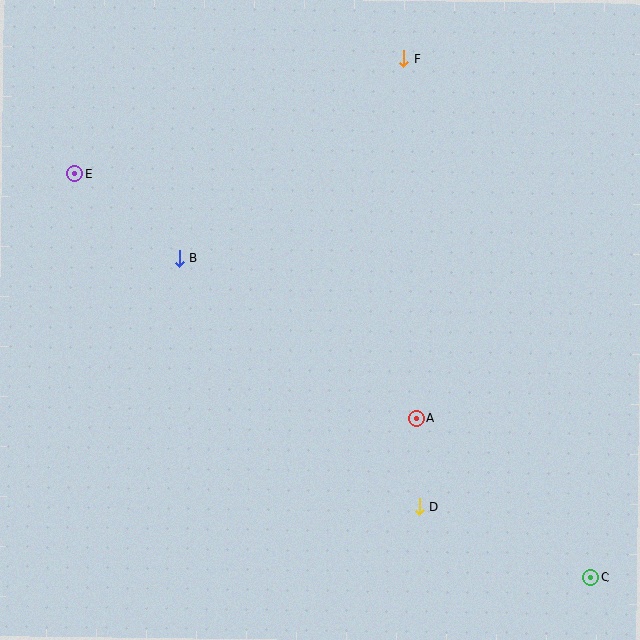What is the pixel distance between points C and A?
The distance between C and A is 236 pixels.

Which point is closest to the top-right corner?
Point F is closest to the top-right corner.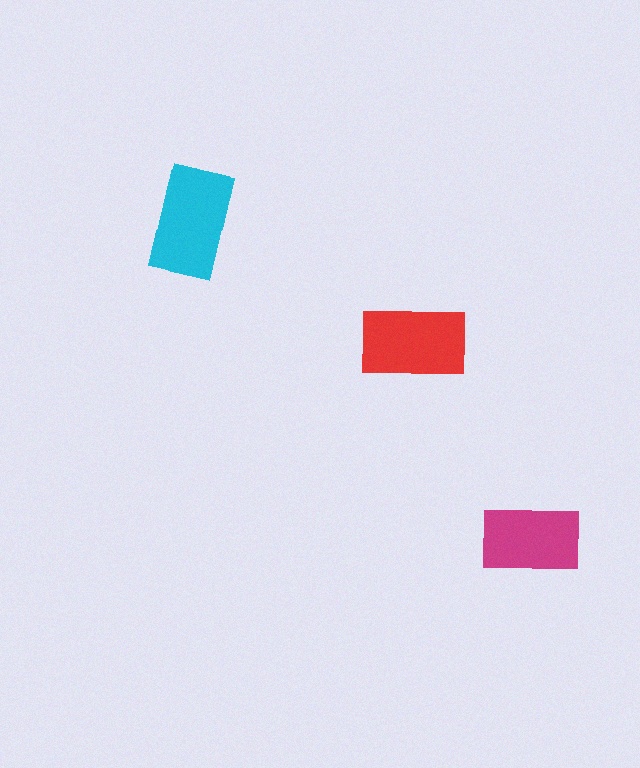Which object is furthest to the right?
The magenta rectangle is rightmost.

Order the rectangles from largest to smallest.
the cyan one, the red one, the magenta one.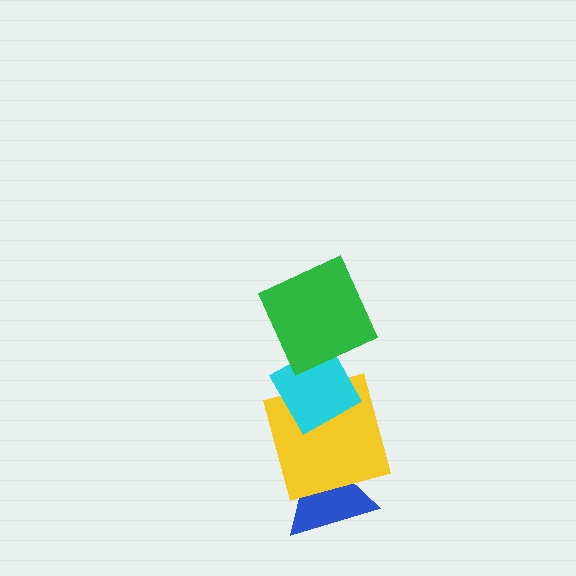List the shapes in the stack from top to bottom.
From top to bottom: the green square, the cyan diamond, the yellow square, the blue triangle.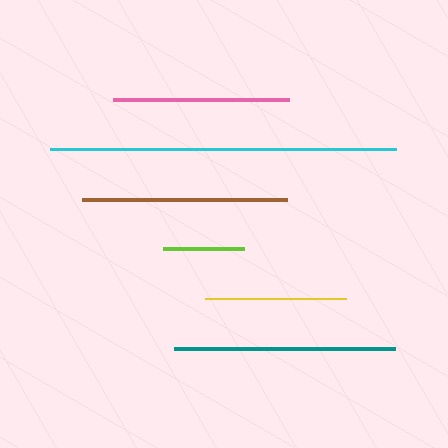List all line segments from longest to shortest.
From longest to shortest: cyan, teal, brown, pink, yellow, lime.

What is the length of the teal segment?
The teal segment is approximately 221 pixels long.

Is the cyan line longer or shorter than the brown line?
The cyan line is longer than the brown line.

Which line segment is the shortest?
The lime line is the shortest at approximately 82 pixels.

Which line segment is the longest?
The cyan line is the longest at approximately 346 pixels.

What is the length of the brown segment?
The brown segment is approximately 205 pixels long.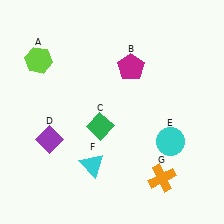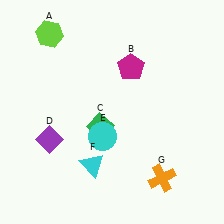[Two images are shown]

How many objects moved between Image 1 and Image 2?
2 objects moved between the two images.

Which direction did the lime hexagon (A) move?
The lime hexagon (A) moved up.